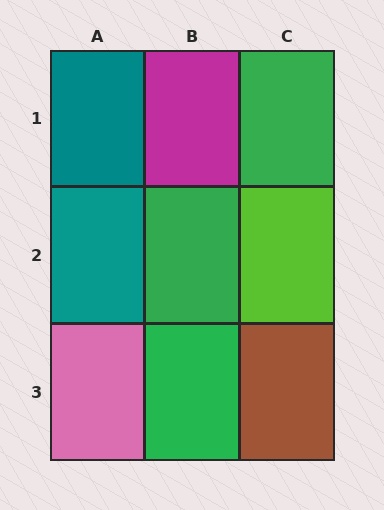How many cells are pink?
1 cell is pink.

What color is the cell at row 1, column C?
Green.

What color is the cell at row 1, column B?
Magenta.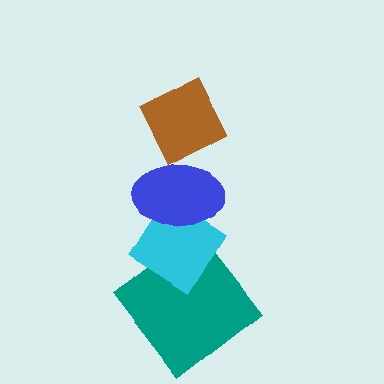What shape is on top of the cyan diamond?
The blue ellipse is on top of the cyan diamond.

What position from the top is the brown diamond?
The brown diamond is 1st from the top.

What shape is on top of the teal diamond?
The cyan diamond is on top of the teal diamond.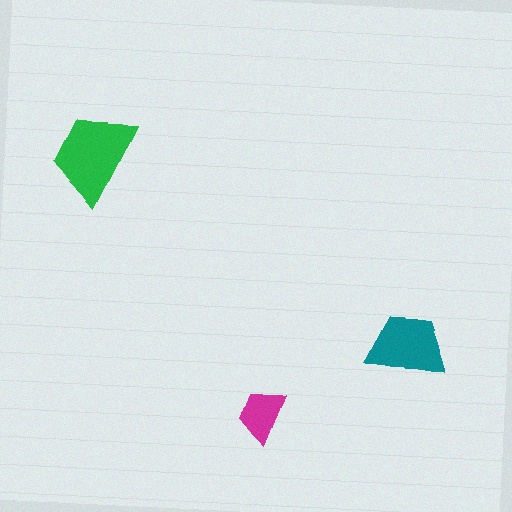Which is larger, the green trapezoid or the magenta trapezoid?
The green one.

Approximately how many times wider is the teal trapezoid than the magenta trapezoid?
About 1.5 times wider.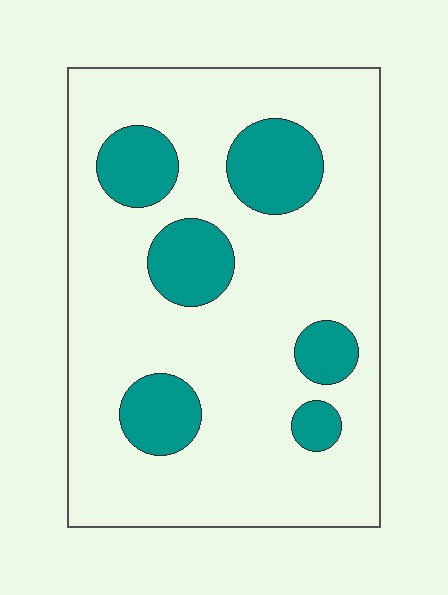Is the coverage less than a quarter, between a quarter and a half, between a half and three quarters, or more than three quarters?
Less than a quarter.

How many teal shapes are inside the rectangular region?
6.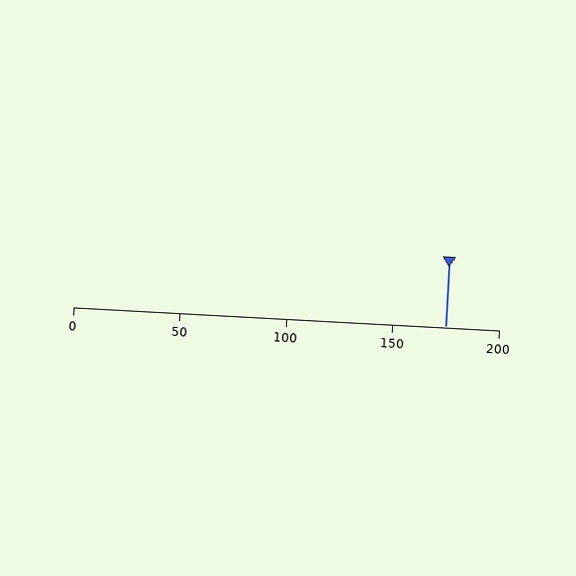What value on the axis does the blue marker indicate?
The marker indicates approximately 175.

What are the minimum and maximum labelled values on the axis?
The axis runs from 0 to 200.